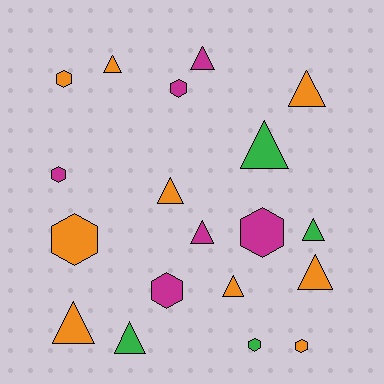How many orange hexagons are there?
There are 3 orange hexagons.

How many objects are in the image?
There are 19 objects.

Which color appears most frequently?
Orange, with 9 objects.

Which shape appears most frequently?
Triangle, with 11 objects.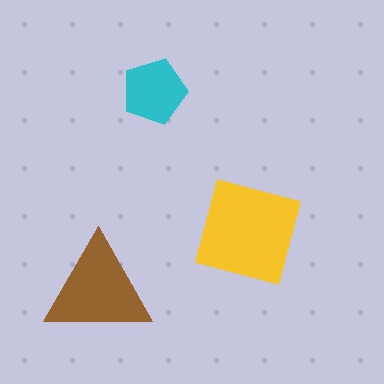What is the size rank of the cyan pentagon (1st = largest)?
3rd.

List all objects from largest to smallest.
The yellow square, the brown triangle, the cyan pentagon.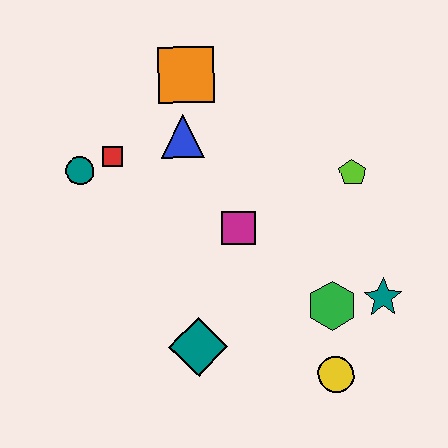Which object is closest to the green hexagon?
The teal star is closest to the green hexagon.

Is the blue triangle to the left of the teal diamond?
Yes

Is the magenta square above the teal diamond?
Yes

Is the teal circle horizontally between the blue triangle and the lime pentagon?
No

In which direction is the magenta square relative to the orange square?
The magenta square is below the orange square.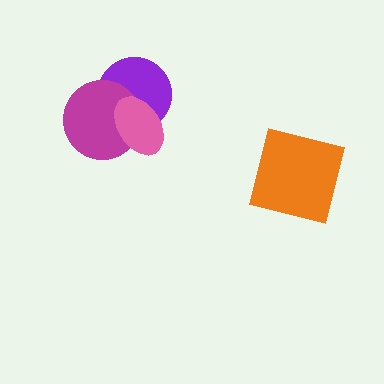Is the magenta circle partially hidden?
Yes, it is partially covered by another shape.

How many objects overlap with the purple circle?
2 objects overlap with the purple circle.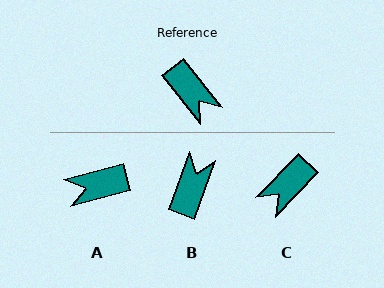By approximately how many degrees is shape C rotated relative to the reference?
Approximately 82 degrees clockwise.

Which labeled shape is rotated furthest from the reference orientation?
B, about 122 degrees away.